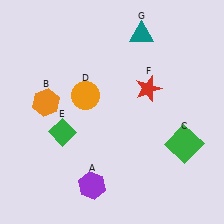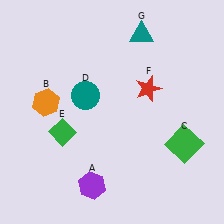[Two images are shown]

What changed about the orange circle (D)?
In Image 1, D is orange. In Image 2, it changed to teal.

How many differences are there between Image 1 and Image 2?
There is 1 difference between the two images.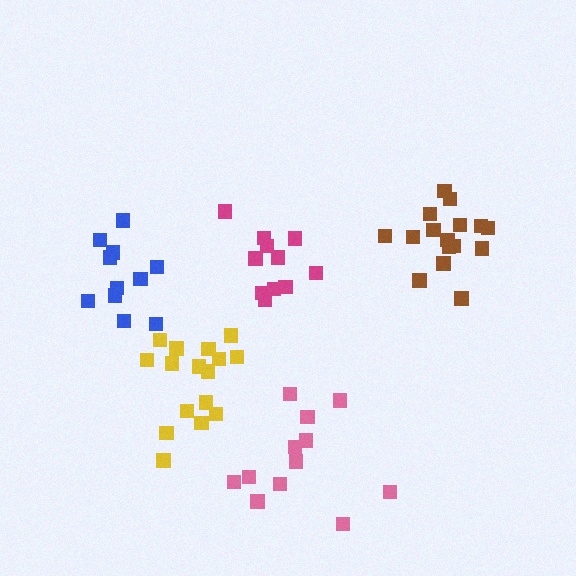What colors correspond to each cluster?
The clusters are colored: magenta, pink, brown, blue, yellow.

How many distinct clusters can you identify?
There are 5 distinct clusters.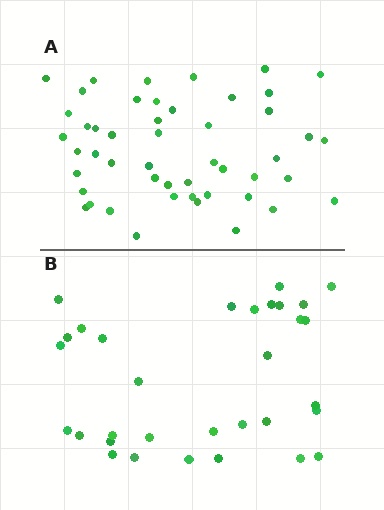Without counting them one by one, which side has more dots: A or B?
Region A (the top region) has more dots.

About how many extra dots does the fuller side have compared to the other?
Region A has approximately 15 more dots than region B.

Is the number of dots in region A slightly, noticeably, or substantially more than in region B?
Region A has substantially more. The ratio is roughly 1.5 to 1.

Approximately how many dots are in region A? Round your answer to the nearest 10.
About 50 dots. (The exact count is 49, which rounds to 50.)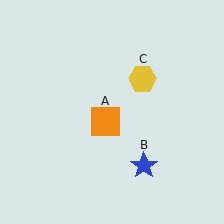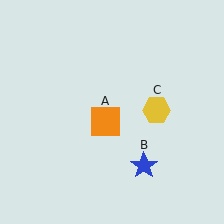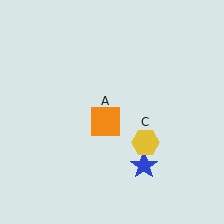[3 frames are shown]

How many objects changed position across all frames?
1 object changed position: yellow hexagon (object C).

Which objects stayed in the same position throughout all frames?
Orange square (object A) and blue star (object B) remained stationary.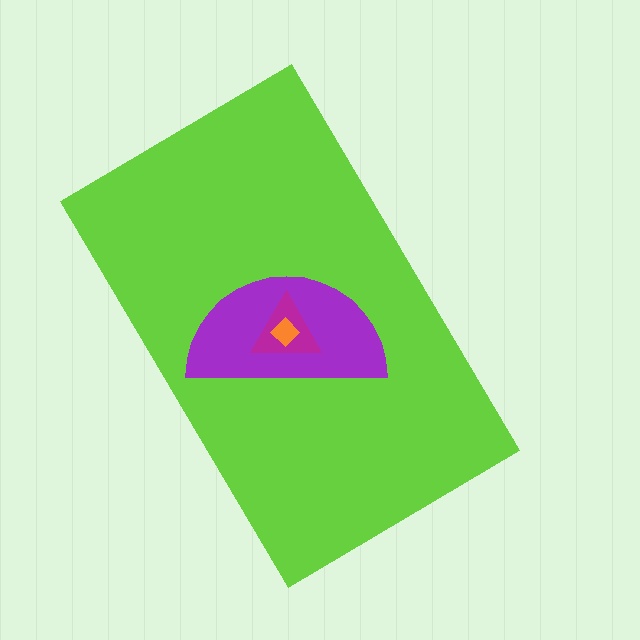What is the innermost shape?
The orange diamond.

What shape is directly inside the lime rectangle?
The purple semicircle.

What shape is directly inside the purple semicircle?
The magenta triangle.